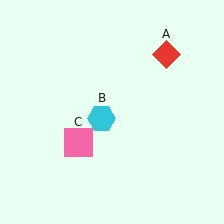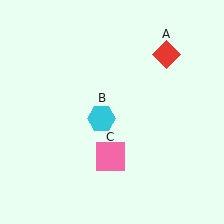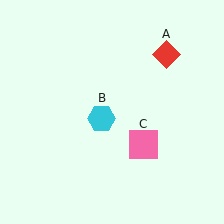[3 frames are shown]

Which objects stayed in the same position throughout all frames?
Red diamond (object A) and cyan hexagon (object B) remained stationary.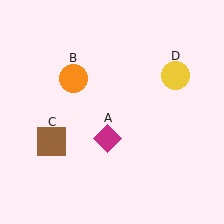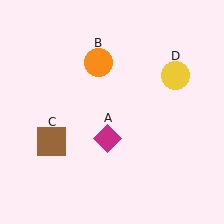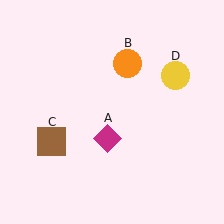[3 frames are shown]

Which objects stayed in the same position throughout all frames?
Magenta diamond (object A) and brown square (object C) and yellow circle (object D) remained stationary.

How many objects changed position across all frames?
1 object changed position: orange circle (object B).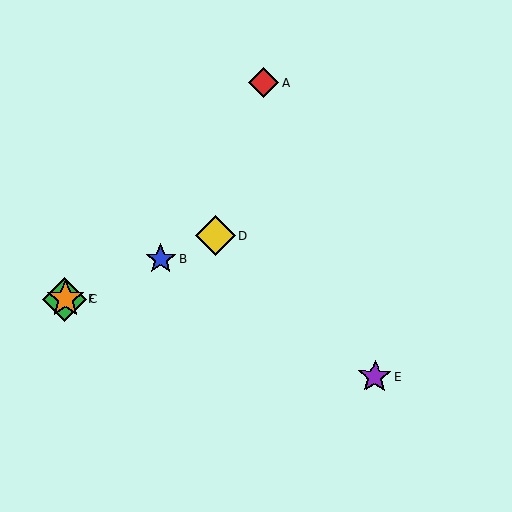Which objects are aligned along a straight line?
Objects B, C, D, F are aligned along a straight line.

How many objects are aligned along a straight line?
4 objects (B, C, D, F) are aligned along a straight line.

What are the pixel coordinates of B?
Object B is at (161, 259).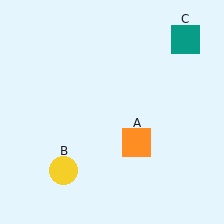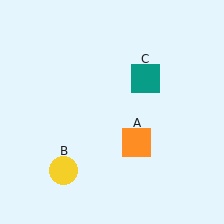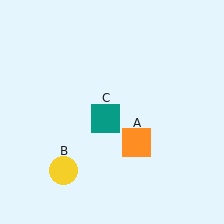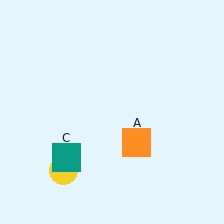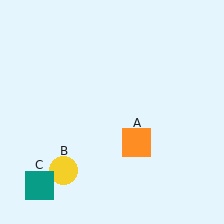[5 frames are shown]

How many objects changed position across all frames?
1 object changed position: teal square (object C).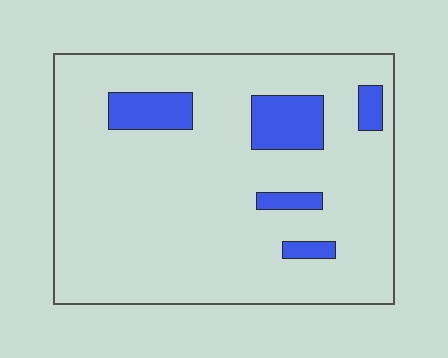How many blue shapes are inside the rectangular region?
5.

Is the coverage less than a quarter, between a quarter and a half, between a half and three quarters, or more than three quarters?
Less than a quarter.